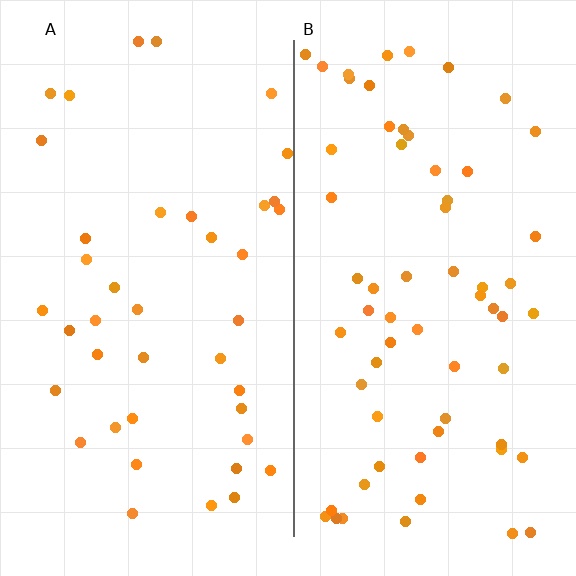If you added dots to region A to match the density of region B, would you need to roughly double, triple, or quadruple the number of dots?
Approximately double.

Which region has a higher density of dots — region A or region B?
B (the right).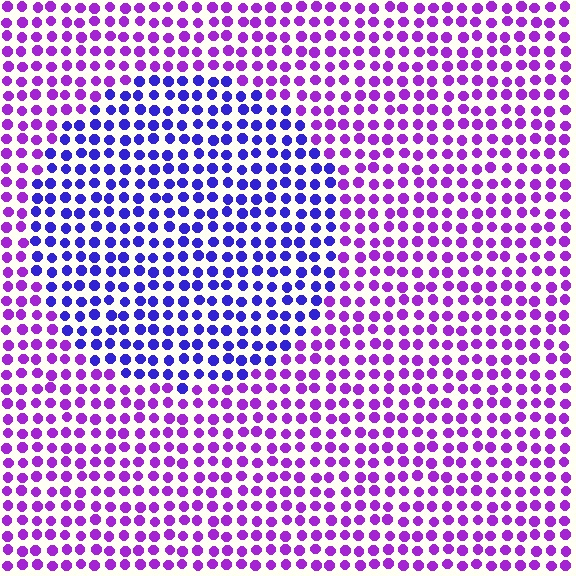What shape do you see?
I see a circle.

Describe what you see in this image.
The image is filled with small purple elements in a uniform arrangement. A circle-shaped region is visible where the elements are tinted to a slightly different hue, forming a subtle color boundary.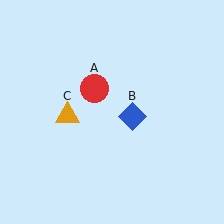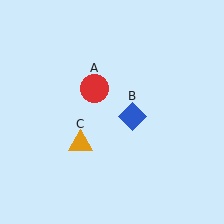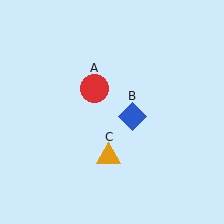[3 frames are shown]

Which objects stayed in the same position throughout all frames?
Red circle (object A) and blue diamond (object B) remained stationary.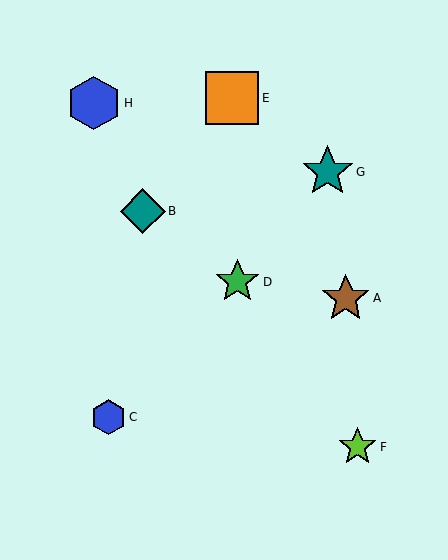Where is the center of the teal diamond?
The center of the teal diamond is at (143, 211).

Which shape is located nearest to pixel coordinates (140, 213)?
The teal diamond (labeled B) at (143, 211) is nearest to that location.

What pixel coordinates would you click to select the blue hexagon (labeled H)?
Click at (94, 103) to select the blue hexagon H.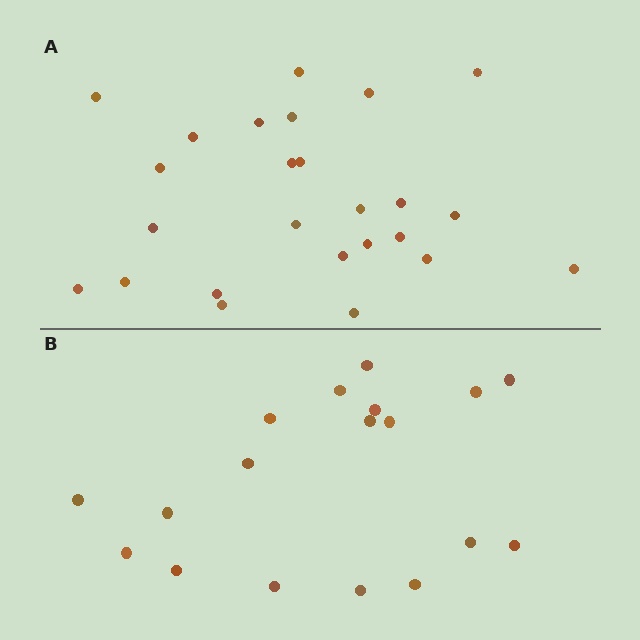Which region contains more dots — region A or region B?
Region A (the top region) has more dots.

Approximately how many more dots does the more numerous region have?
Region A has roughly 8 or so more dots than region B.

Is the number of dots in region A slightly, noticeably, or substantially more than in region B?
Region A has noticeably more, but not dramatically so. The ratio is roughly 1.4 to 1.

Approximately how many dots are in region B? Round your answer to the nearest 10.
About 20 dots. (The exact count is 18, which rounds to 20.)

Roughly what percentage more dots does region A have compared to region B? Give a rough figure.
About 40% more.